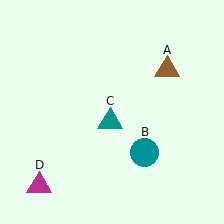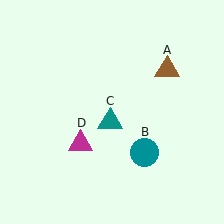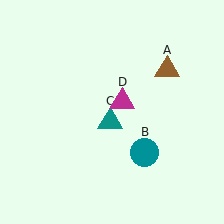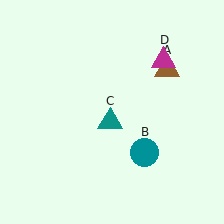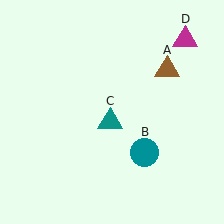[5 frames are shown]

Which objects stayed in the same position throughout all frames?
Brown triangle (object A) and teal circle (object B) and teal triangle (object C) remained stationary.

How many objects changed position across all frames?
1 object changed position: magenta triangle (object D).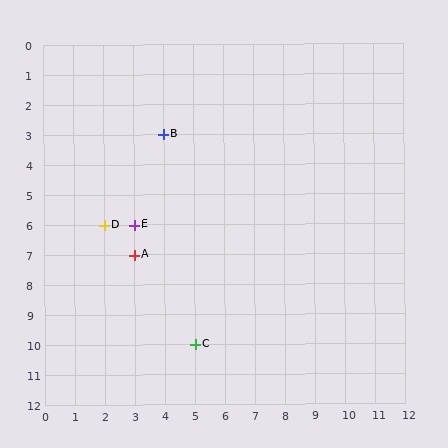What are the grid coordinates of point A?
Point A is at grid coordinates (3, 7).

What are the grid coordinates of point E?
Point E is at grid coordinates (3, 6).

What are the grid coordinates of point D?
Point D is at grid coordinates (2, 6).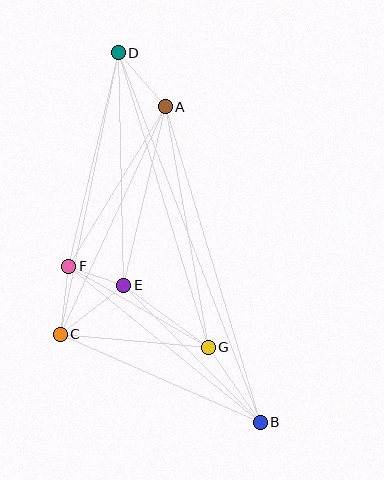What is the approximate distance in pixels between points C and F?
The distance between C and F is approximately 68 pixels.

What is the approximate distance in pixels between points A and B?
The distance between A and B is approximately 329 pixels.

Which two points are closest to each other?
Points E and F are closest to each other.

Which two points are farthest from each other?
Points B and D are farthest from each other.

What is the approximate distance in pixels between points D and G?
The distance between D and G is approximately 308 pixels.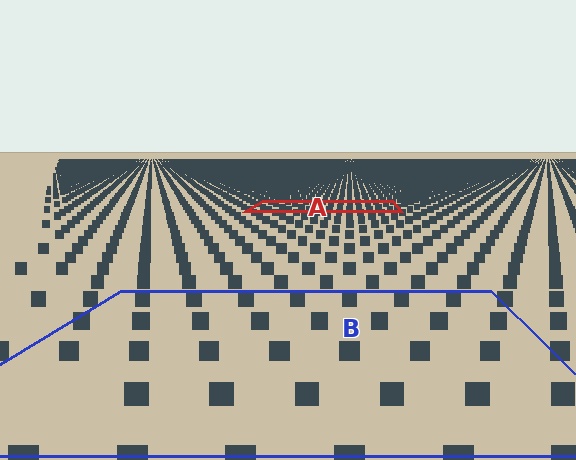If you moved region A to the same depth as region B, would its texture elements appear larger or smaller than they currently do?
They would appear larger. At a closer depth, the same texture elements are projected at a bigger on-screen size.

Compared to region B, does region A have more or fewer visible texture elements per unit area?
Region A has more texture elements per unit area — they are packed more densely because it is farther away.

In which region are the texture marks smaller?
The texture marks are smaller in region A, because it is farther away.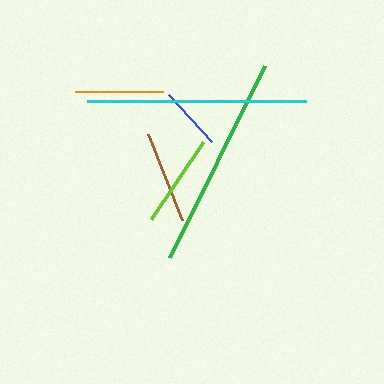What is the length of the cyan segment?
The cyan segment is approximately 219 pixels long.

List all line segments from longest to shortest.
From longest to shortest: cyan, green, lime, brown, orange, blue.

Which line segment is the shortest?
The blue line is the shortest at approximately 64 pixels.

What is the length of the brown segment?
The brown segment is approximately 93 pixels long.